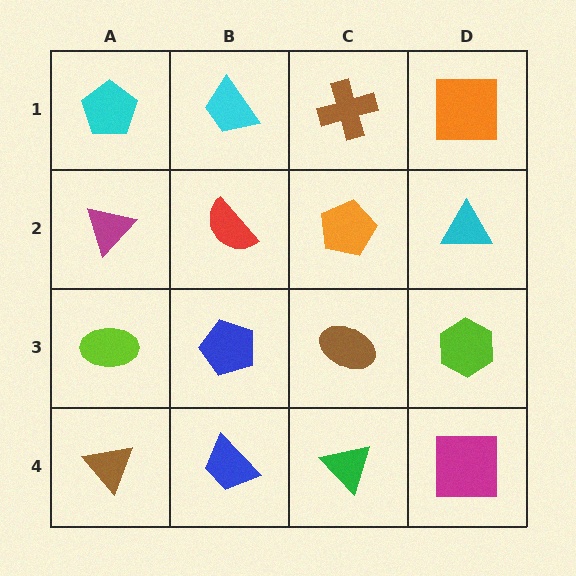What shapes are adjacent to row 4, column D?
A lime hexagon (row 3, column D), a green triangle (row 4, column C).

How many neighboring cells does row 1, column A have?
2.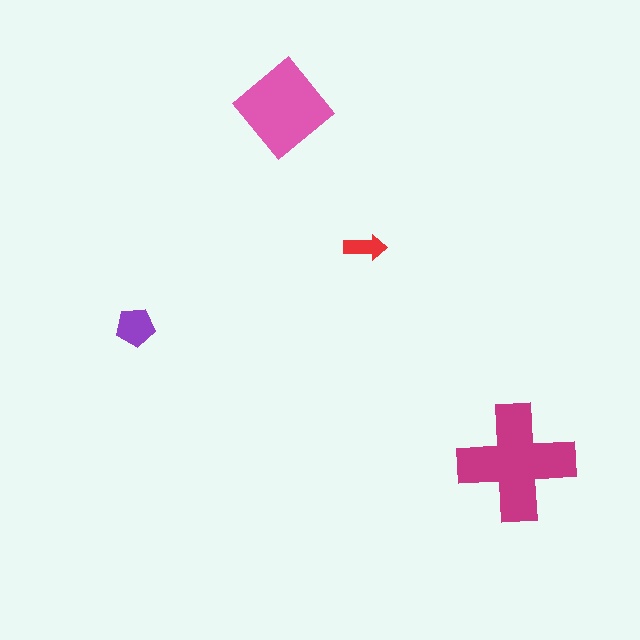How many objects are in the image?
There are 4 objects in the image.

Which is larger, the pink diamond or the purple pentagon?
The pink diamond.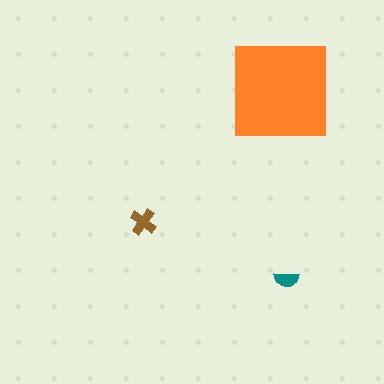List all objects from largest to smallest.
The orange square, the brown cross, the teal semicircle.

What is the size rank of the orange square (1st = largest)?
1st.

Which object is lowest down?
The teal semicircle is bottommost.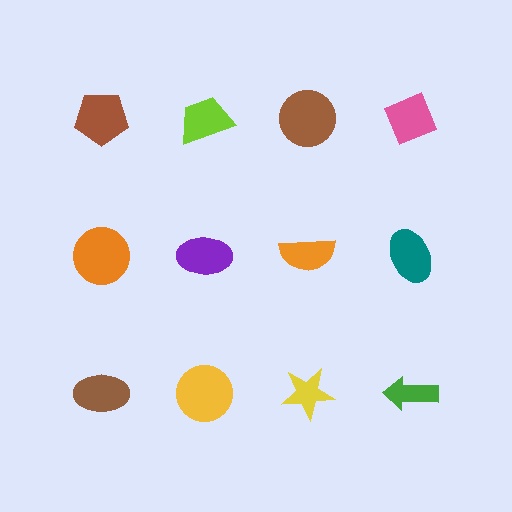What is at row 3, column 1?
A brown ellipse.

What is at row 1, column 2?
A lime trapezoid.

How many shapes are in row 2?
4 shapes.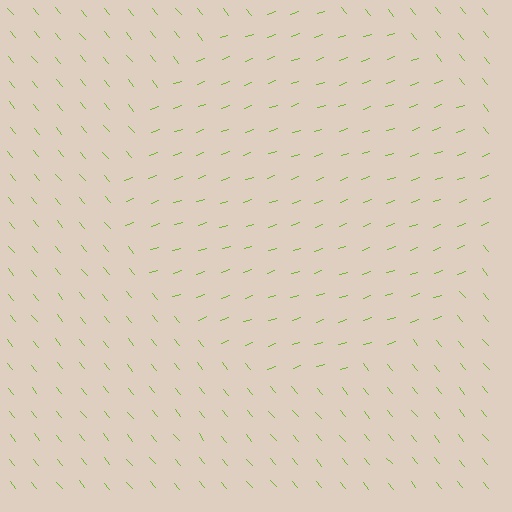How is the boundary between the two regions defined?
The boundary is defined purely by a change in line orientation (approximately 70 degrees difference). All lines are the same color and thickness.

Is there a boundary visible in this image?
Yes, there is a texture boundary formed by a change in line orientation.